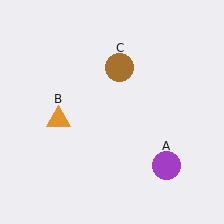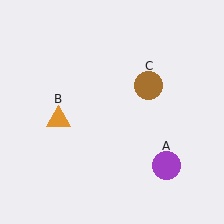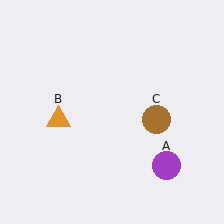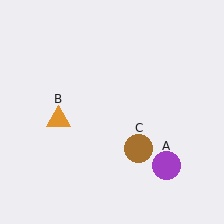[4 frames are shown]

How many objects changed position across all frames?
1 object changed position: brown circle (object C).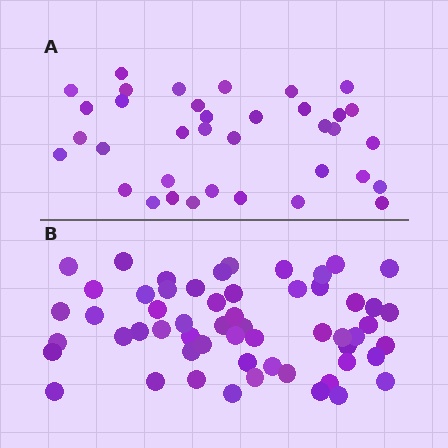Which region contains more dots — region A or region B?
Region B (the bottom region) has more dots.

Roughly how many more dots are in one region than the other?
Region B has approximately 20 more dots than region A.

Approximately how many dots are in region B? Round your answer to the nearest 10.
About 60 dots. (The exact count is 57, which rounds to 60.)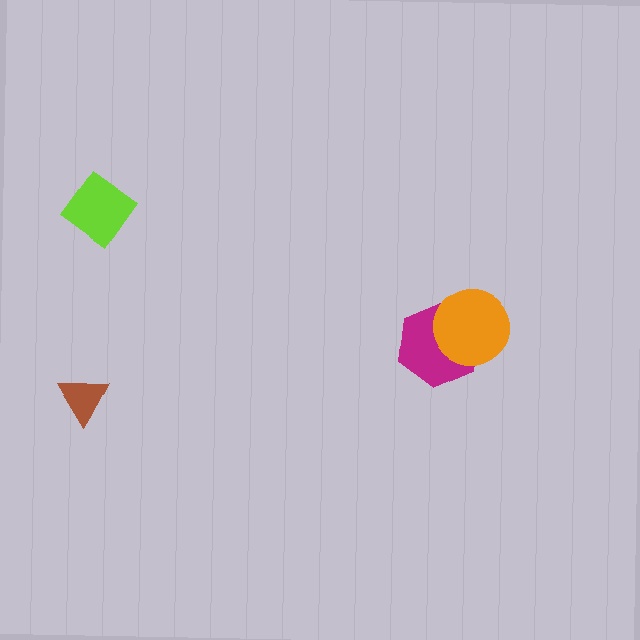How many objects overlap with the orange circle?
1 object overlaps with the orange circle.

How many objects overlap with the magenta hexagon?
1 object overlaps with the magenta hexagon.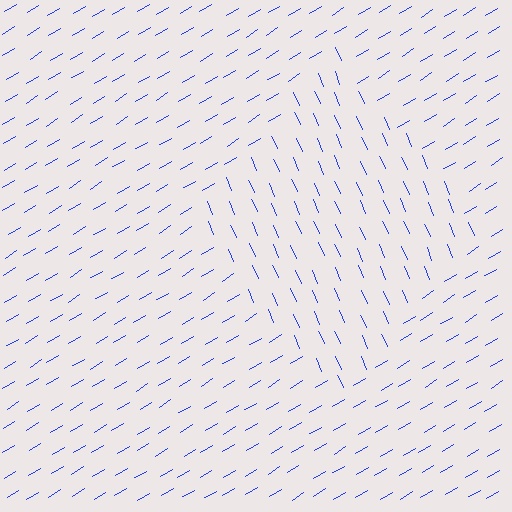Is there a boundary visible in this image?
Yes, there is a texture boundary formed by a change in line orientation.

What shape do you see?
I see a diamond.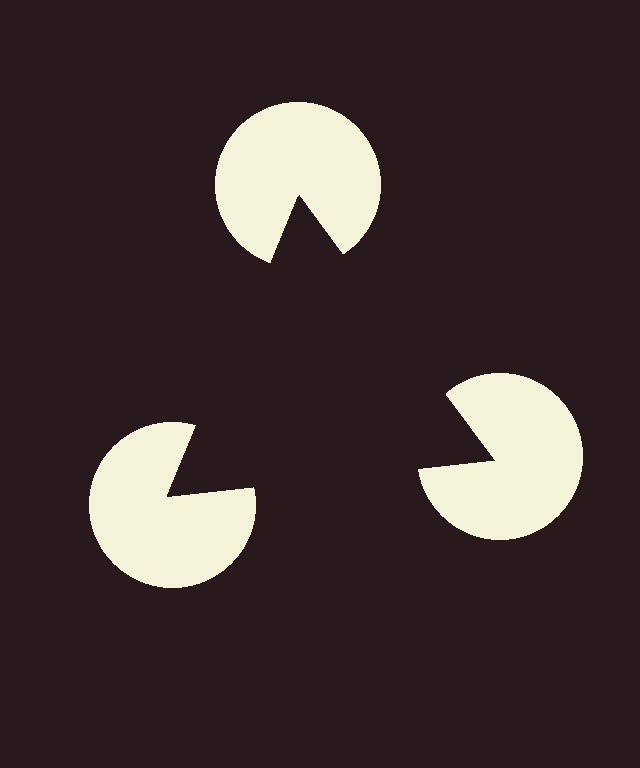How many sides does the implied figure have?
3 sides.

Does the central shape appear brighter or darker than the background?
It typically appears slightly darker than the background, even though no actual brightness change is drawn.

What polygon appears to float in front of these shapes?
An illusory triangle — its edges are inferred from the aligned wedge cuts in the pac-man discs, not physically drawn.